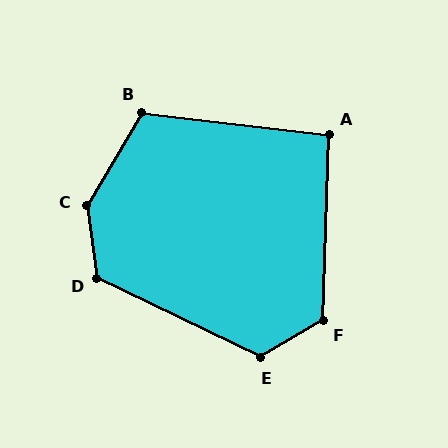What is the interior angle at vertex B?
Approximately 114 degrees (obtuse).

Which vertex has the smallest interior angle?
A, at approximately 95 degrees.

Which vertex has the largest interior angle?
C, at approximately 142 degrees.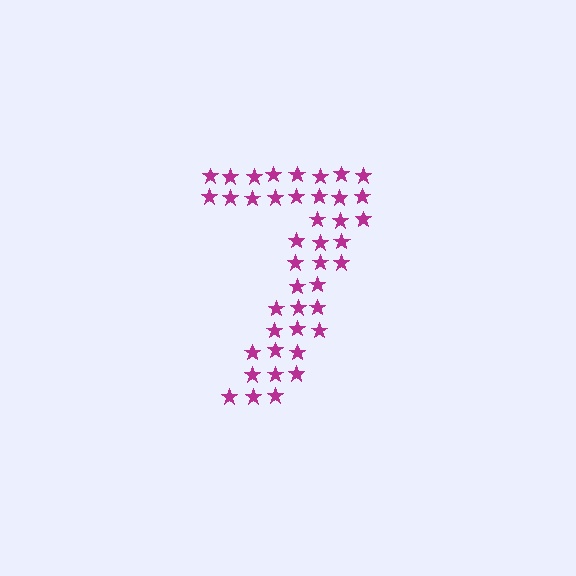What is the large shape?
The large shape is the digit 7.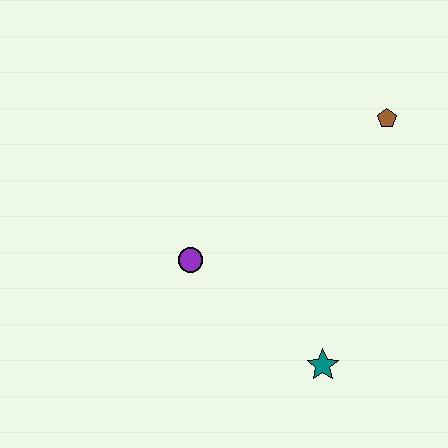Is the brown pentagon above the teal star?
Yes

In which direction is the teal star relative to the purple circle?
The teal star is to the right of the purple circle.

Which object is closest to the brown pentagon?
The purple circle is closest to the brown pentagon.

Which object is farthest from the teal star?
The brown pentagon is farthest from the teal star.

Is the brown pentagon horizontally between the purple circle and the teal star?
No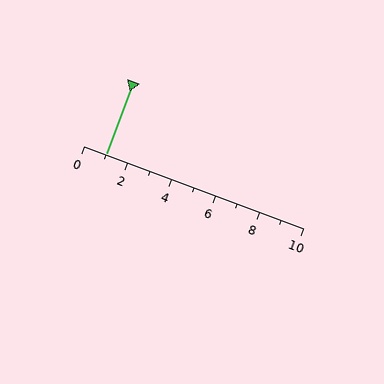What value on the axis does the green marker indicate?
The marker indicates approximately 1.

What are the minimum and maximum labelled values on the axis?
The axis runs from 0 to 10.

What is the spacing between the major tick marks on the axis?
The major ticks are spaced 2 apart.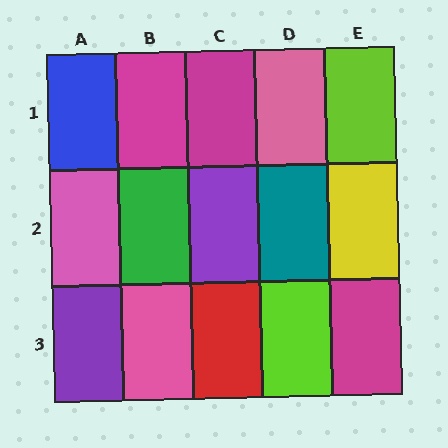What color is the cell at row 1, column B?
Magenta.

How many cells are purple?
2 cells are purple.